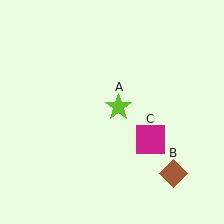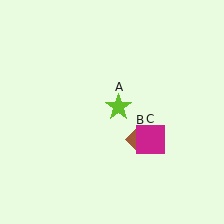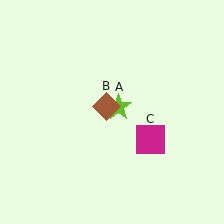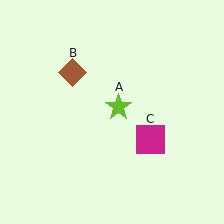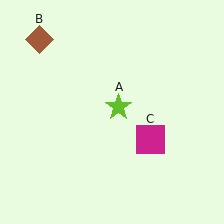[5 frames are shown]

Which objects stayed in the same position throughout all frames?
Lime star (object A) and magenta square (object C) remained stationary.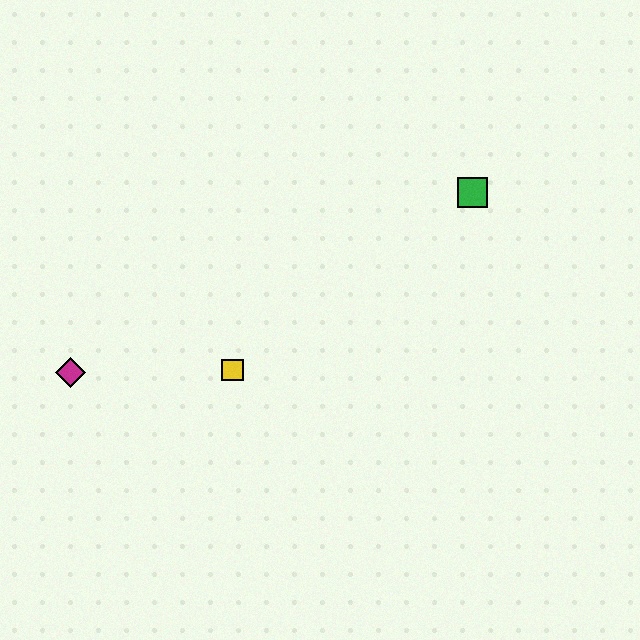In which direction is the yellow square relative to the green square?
The yellow square is to the left of the green square.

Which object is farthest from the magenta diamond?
The green square is farthest from the magenta diamond.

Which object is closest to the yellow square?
The magenta diamond is closest to the yellow square.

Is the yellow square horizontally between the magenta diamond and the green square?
Yes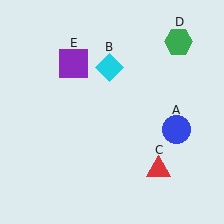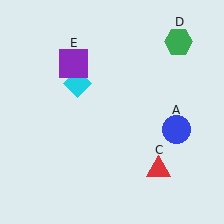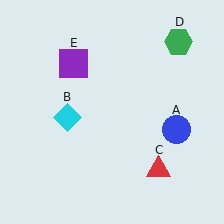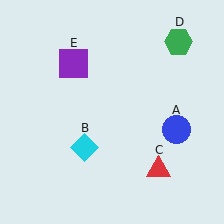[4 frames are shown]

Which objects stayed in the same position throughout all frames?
Blue circle (object A) and red triangle (object C) and green hexagon (object D) and purple square (object E) remained stationary.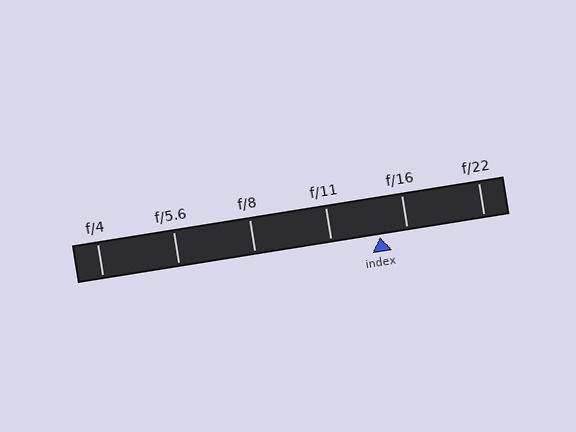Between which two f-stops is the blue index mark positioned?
The index mark is between f/11 and f/16.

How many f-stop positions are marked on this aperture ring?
There are 6 f-stop positions marked.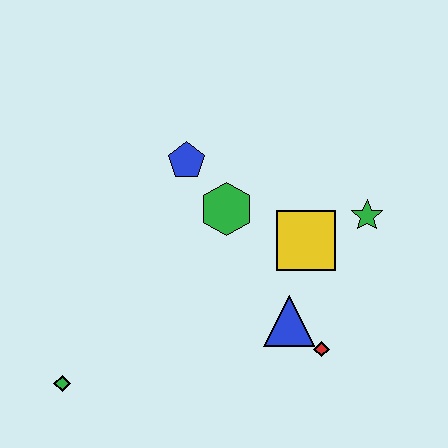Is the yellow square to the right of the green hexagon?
Yes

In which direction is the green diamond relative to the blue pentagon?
The green diamond is below the blue pentagon.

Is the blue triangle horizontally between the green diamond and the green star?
Yes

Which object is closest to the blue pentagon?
The green hexagon is closest to the blue pentagon.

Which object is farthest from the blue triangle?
The green diamond is farthest from the blue triangle.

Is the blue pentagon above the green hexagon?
Yes